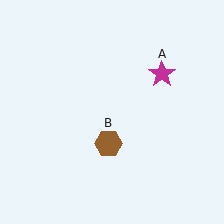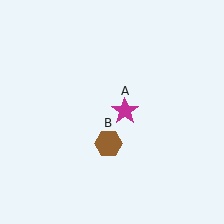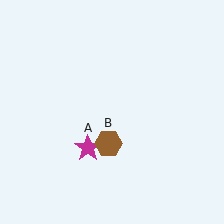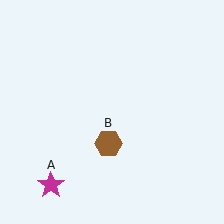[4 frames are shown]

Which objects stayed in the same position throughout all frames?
Brown hexagon (object B) remained stationary.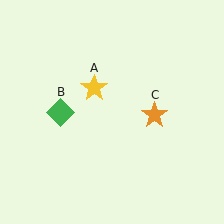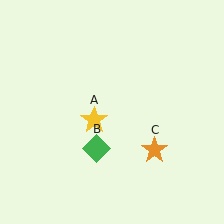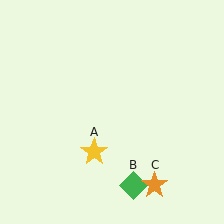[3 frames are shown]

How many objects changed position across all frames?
3 objects changed position: yellow star (object A), green diamond (object B), orange star (object C).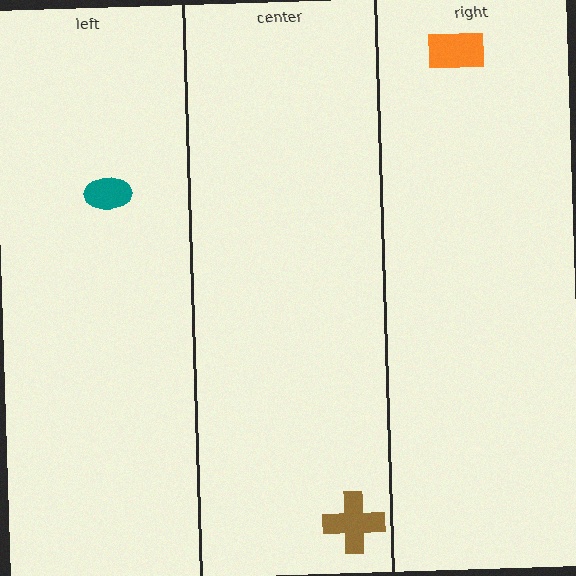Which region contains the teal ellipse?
The left region.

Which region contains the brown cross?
The center region.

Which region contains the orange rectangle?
The right region.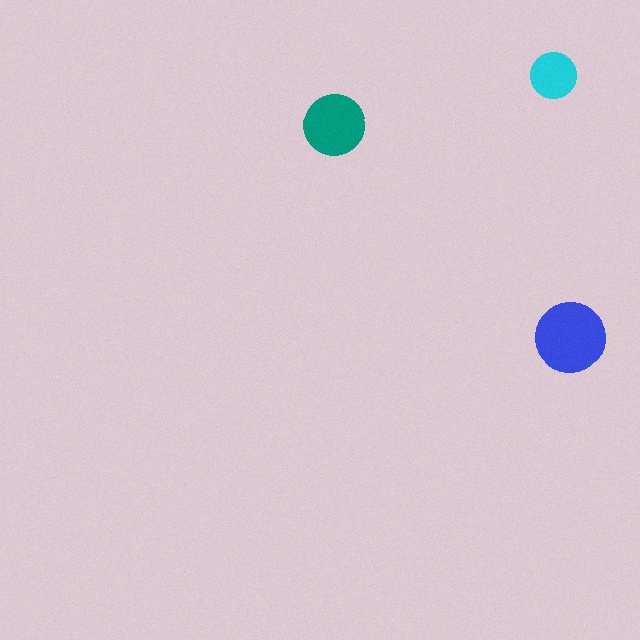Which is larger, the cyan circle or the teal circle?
The teal one.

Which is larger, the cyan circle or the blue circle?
The blue one.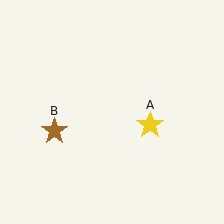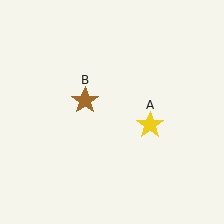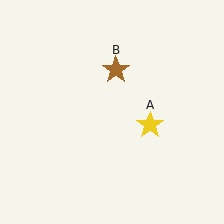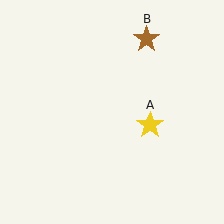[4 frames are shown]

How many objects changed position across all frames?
1 object changed position: brown star (object B).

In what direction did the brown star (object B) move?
The brown star (object B) moved up and to the right.